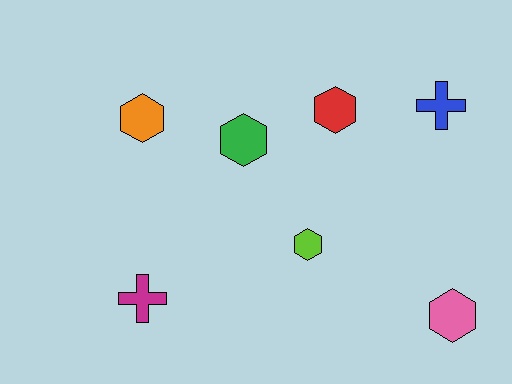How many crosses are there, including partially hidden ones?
There are 2 crosses.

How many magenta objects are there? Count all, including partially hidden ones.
There is 1 magenta object.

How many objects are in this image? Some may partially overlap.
There are 7 objects.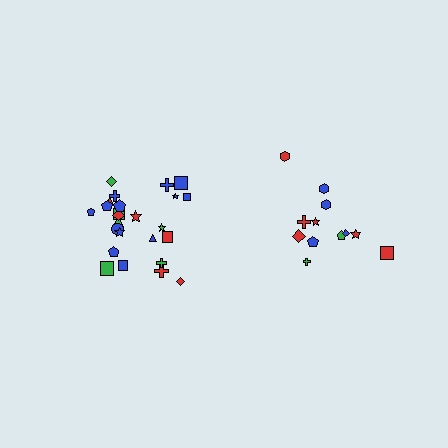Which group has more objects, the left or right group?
The left group.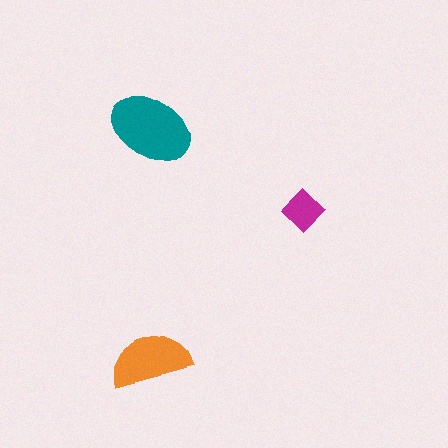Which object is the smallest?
The magenta diamond.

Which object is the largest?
The teal ellipse.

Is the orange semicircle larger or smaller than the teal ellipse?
Smaller.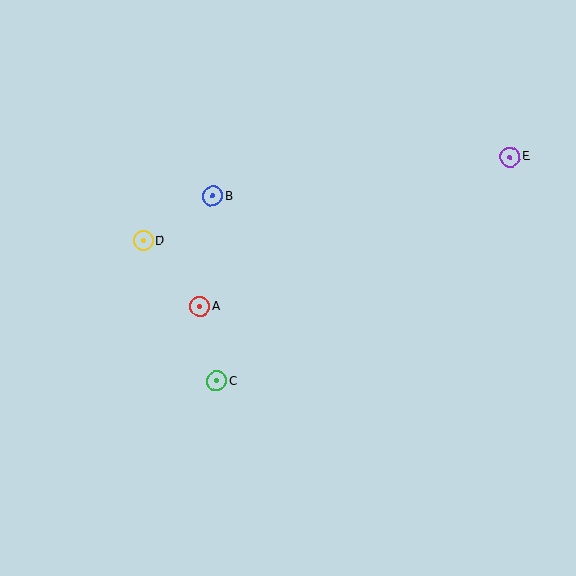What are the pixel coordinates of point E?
Point E is at (510, 157).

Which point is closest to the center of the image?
Point A at (200, 306) is closest to the center.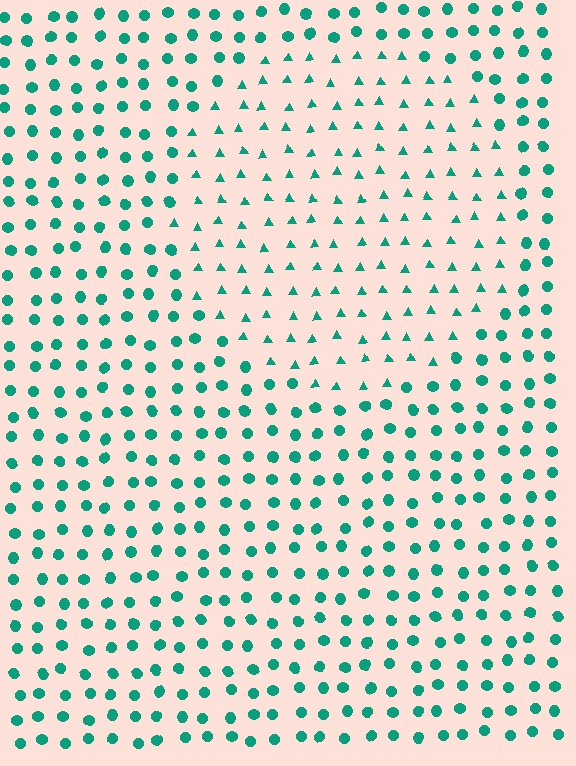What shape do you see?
I see a circle.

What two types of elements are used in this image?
The image uses triangles inside the circle region and circles outside it.